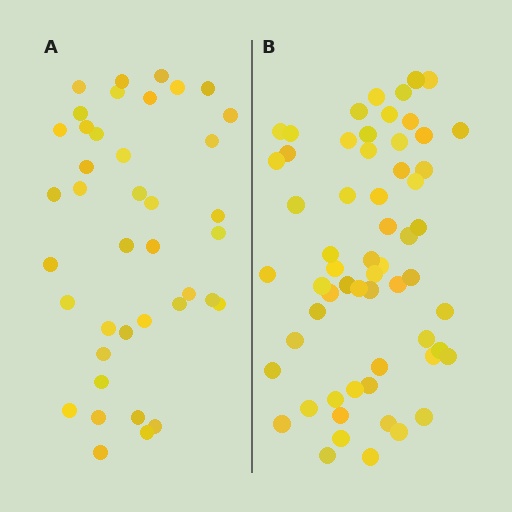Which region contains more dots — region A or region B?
Region B (the right region) has more dots.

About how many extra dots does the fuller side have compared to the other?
Region B has approximately 20 more dots than region A.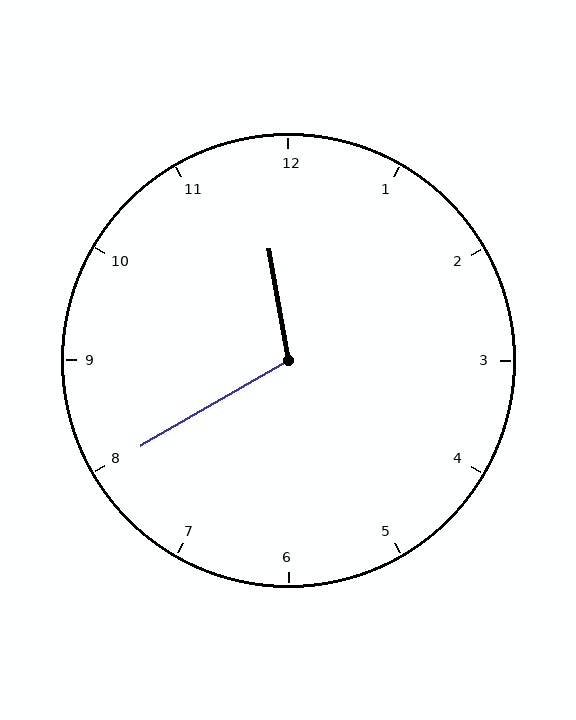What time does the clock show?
11:40.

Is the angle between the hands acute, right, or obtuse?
It is obtuse.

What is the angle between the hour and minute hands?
Approximately 110 degrees.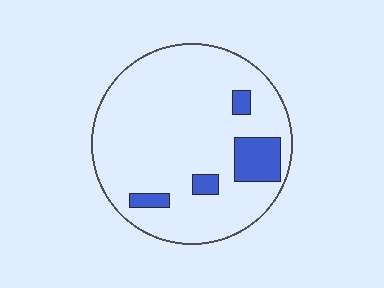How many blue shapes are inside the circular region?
4.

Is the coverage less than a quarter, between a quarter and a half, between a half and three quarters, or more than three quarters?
Less than a quarter.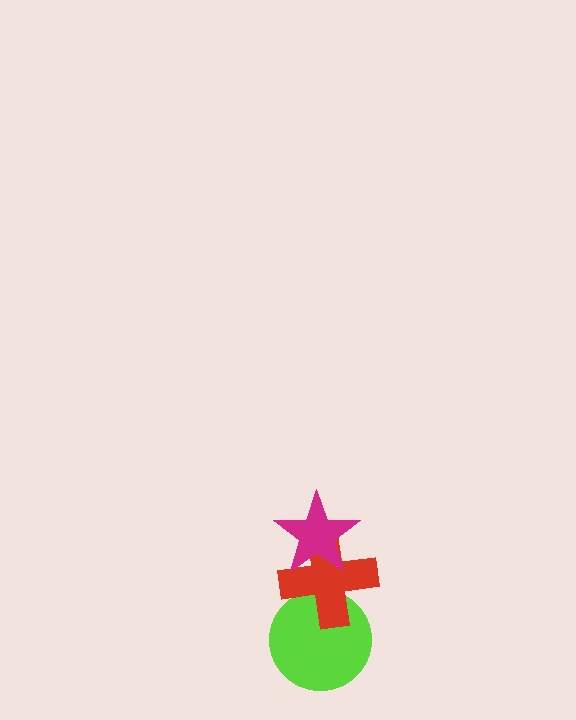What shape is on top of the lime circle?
The red cross is on top of the lime circle.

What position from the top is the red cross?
The red cross is 2nd from the top.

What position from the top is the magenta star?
The magenta star is 1st from the top.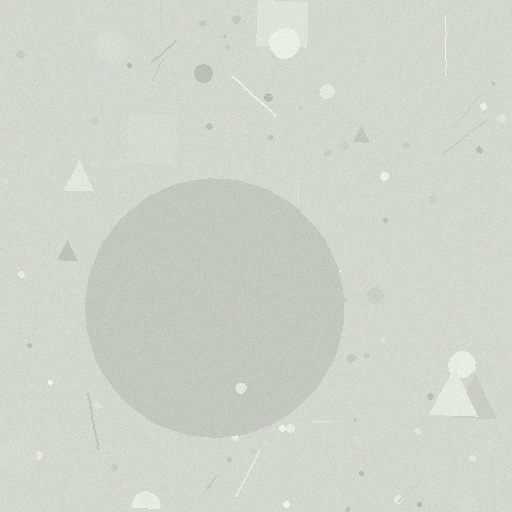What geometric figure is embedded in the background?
A circle is embedded in the background.